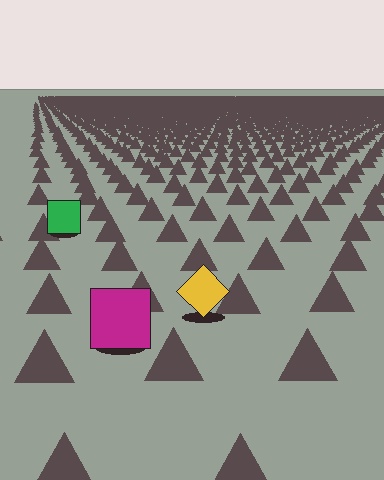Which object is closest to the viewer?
The magenta square is closest. The texture marks near it are larger and more spread out.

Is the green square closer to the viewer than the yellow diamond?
No. The yellow diamond is closer — you can tell from the texture gradient: the ground texture is coarser near it.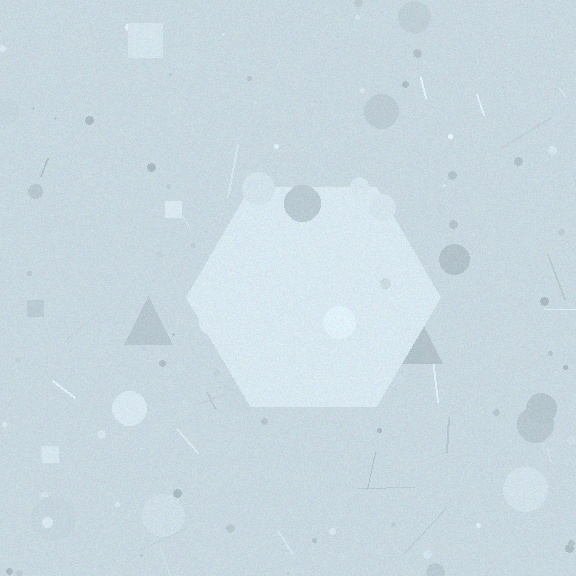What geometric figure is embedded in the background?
A hexagon is embedded in the background.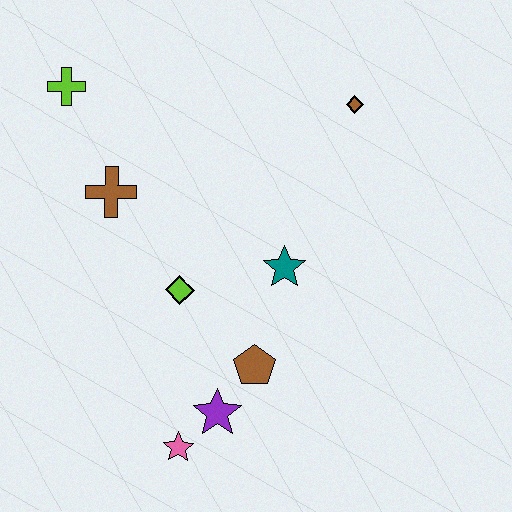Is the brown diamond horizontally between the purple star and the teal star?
No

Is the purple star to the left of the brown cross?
No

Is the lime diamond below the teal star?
Yes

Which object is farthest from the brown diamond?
The pink star is farthest from the brown diamond.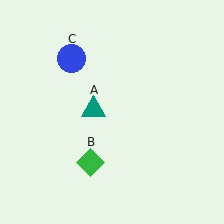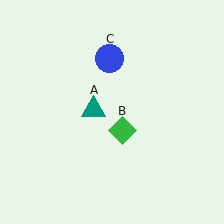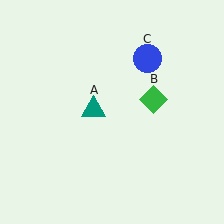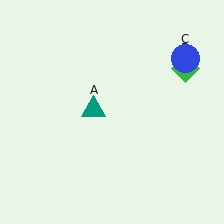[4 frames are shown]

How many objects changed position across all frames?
2 objects changed position: green diamond (object B), blue circle (object C).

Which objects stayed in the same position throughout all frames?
Teal triangle (object A) remained stationary.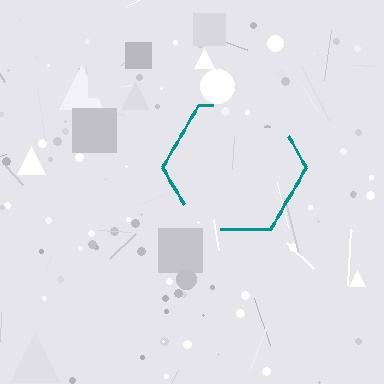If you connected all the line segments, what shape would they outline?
They would outline a hexagon.